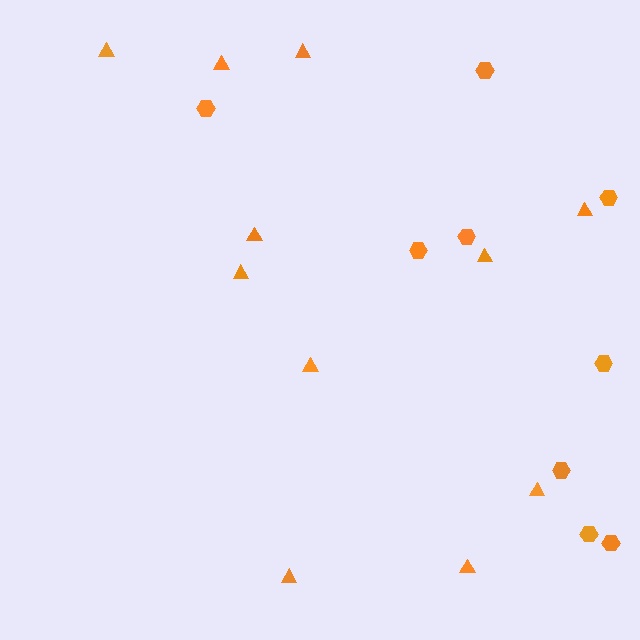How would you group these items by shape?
There are 2 groups: one group of hexagons (9) and one group of triangles (11).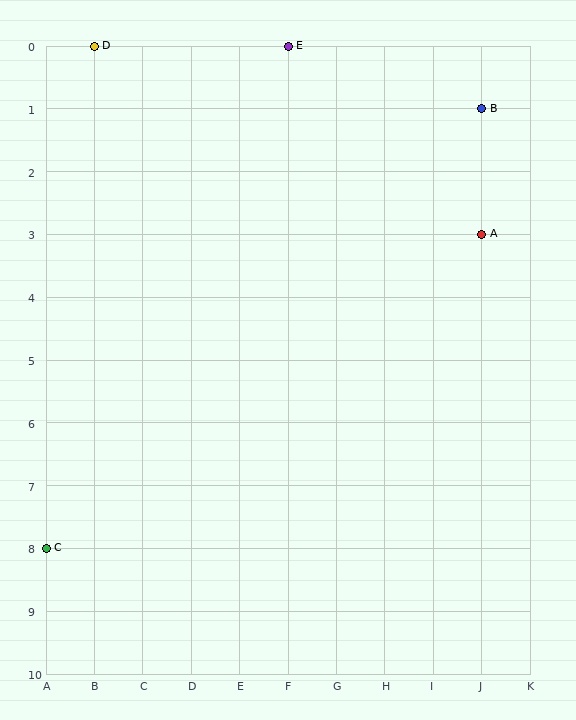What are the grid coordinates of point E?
Point E is at grid coordinates (F, 0).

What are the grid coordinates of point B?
Point B is at grid coordinates (J, 1).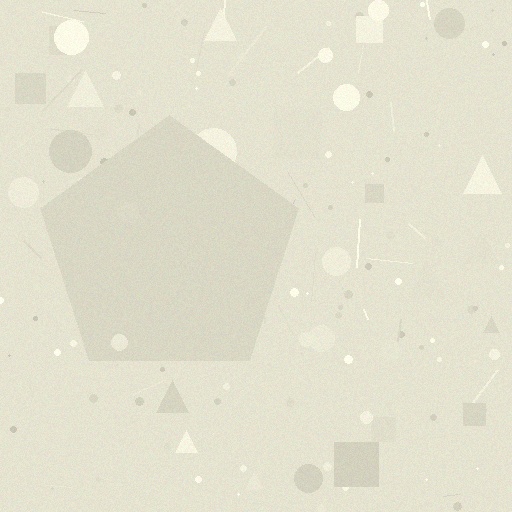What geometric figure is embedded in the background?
A pentagon is embedded in the background.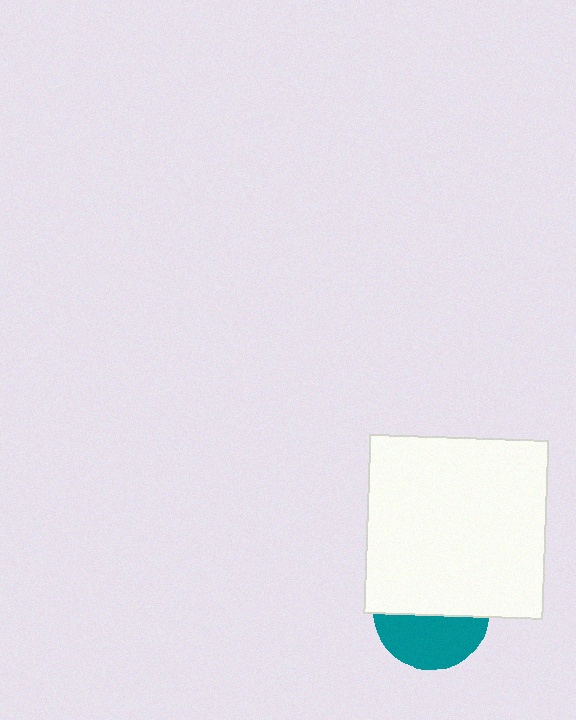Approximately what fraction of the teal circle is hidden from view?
Roughly 54% of the teal circle is hidden behind the white square.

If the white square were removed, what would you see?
You would see the complete teal circle.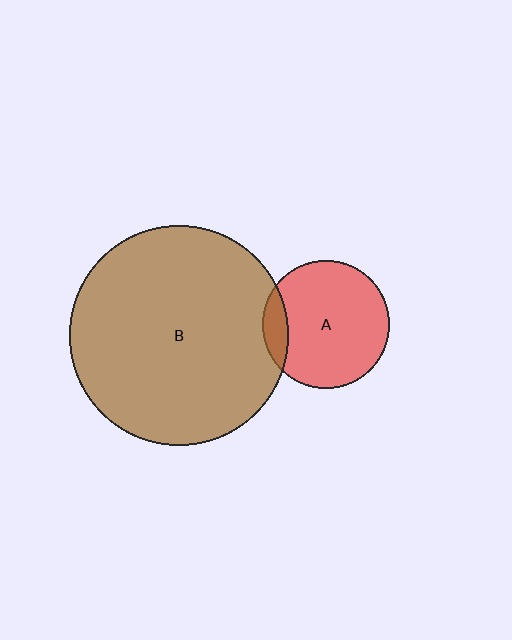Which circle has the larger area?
Circle B (brown).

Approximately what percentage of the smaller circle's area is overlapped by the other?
Approximately 10%.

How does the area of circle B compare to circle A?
Approximately 3.0 times.